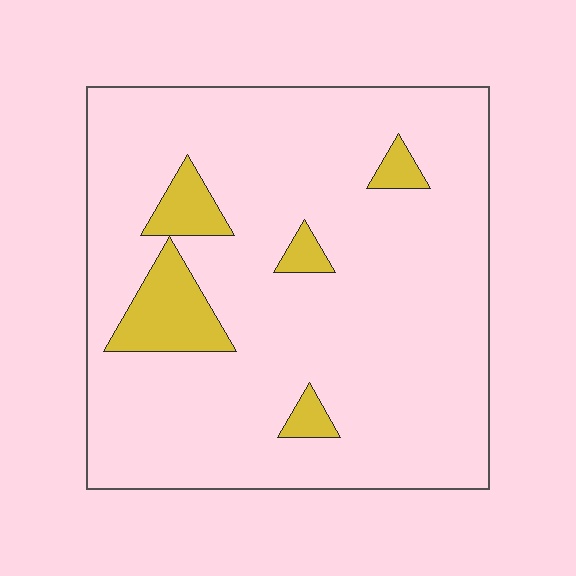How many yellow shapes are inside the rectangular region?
5.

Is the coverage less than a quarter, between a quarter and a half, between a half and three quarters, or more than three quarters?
Less than a quarter.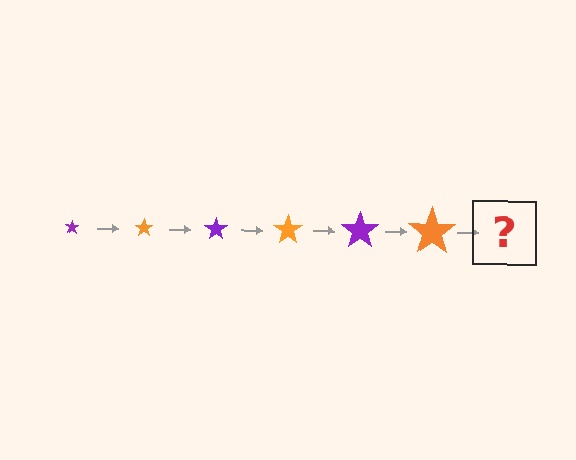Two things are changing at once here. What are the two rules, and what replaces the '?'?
The two rules are that the star grows larger each step and the color cycles through purple and orange. The '?' should be a purple star, larger than the previous one.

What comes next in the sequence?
The next element should be a purple star, larger than the previous one.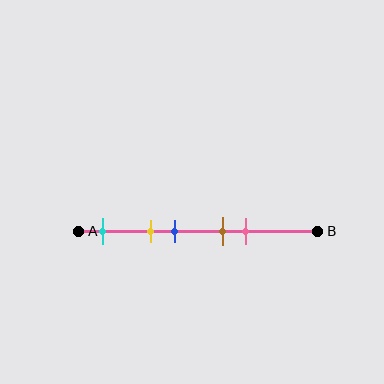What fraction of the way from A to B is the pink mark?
The pink mark is approximately 70% (0.7) of the way from A to B.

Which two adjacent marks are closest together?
The brown and pink marks are the closest adjacent pair.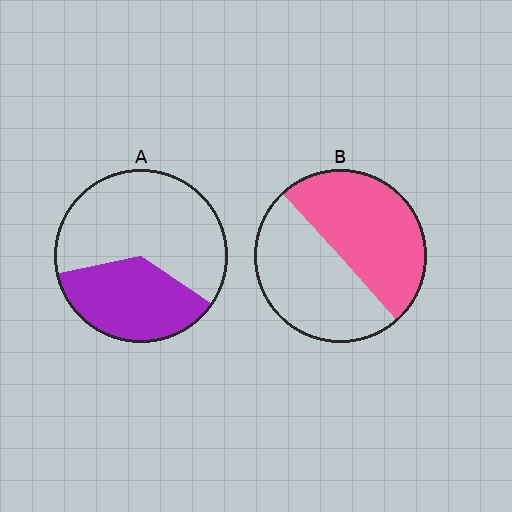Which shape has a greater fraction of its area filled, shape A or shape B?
Shape B.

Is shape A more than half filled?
No.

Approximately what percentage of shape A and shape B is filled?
A is approximately 35% and B is approximately 50%.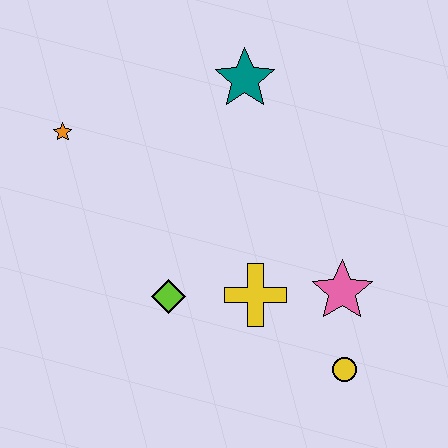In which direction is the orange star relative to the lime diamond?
The orange star is above the lime diamond.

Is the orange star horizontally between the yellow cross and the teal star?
No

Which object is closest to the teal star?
The orange star is closest to the teal star.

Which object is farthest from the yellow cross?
The orange star is farthest from the yellow cross.